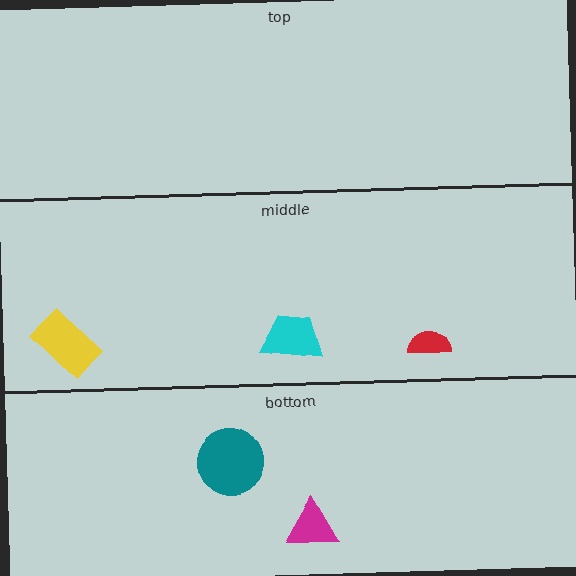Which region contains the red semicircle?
The middle region.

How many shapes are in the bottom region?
2.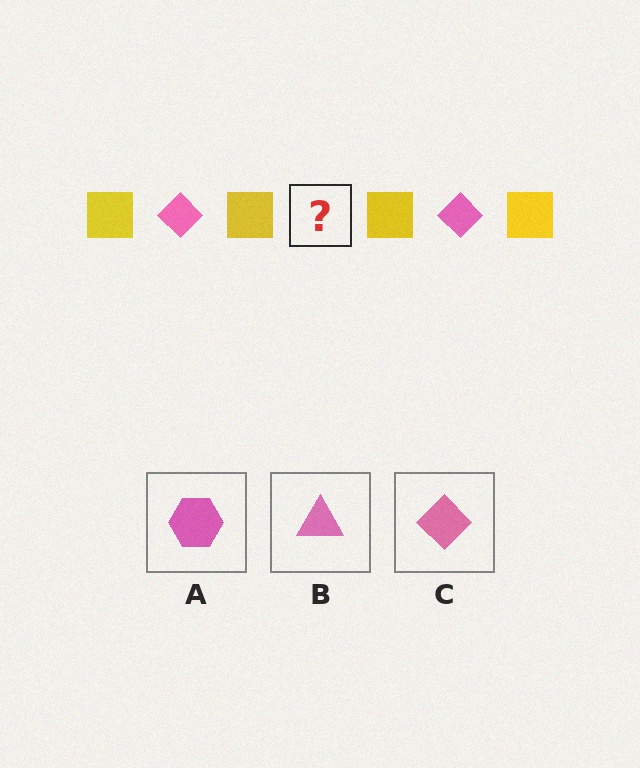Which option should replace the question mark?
Option C.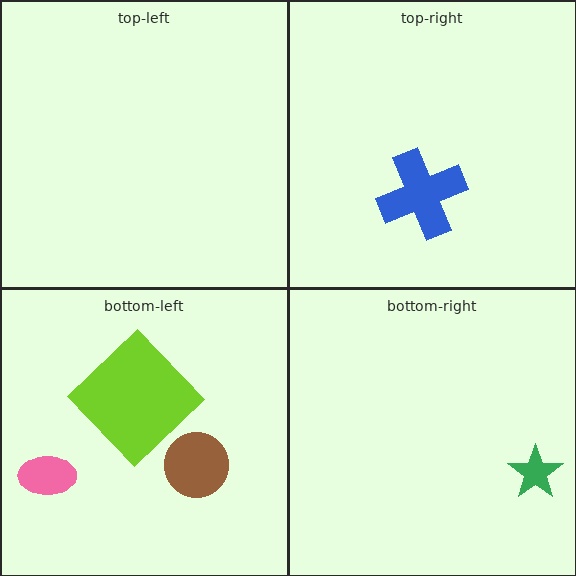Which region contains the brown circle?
The bottom-left region.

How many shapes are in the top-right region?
1.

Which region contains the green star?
The bottom-right region.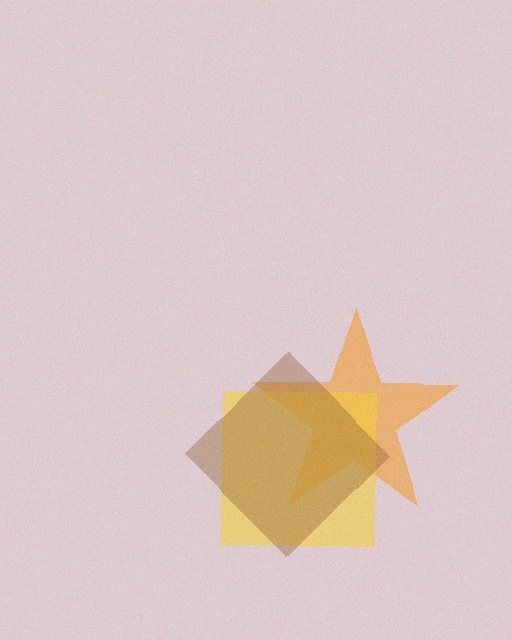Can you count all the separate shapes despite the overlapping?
Yes, there are 3 separate shapes.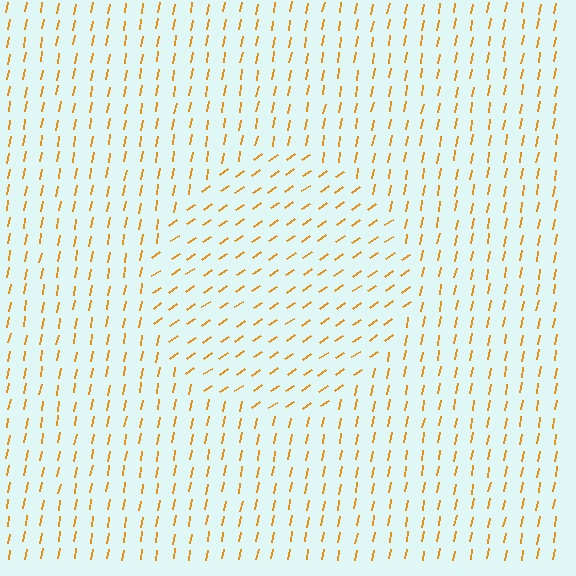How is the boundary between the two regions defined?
The boundary is defined purely by a change in line orientation (approximately 45 degrees difference). All lines are the same color and thickness.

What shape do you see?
I see a circle.